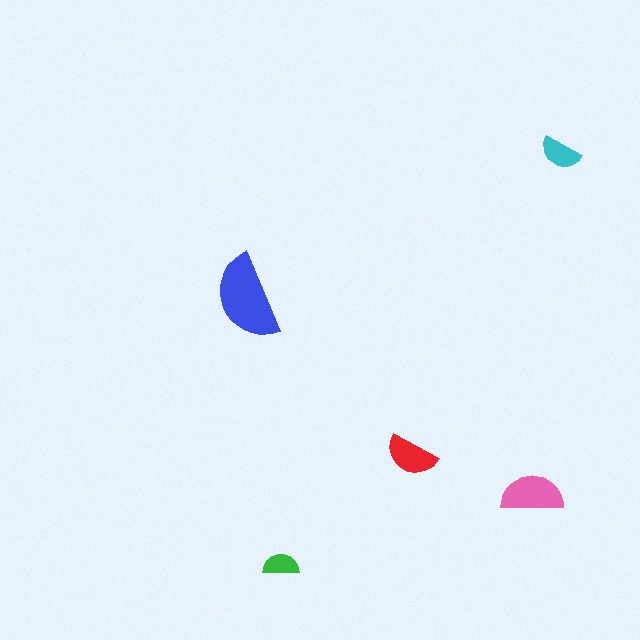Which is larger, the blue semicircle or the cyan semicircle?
The blue one.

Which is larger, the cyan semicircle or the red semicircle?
The red one.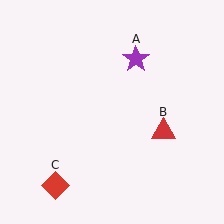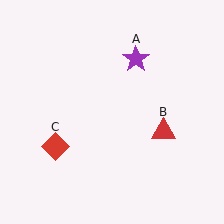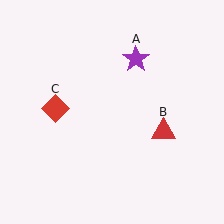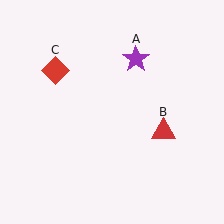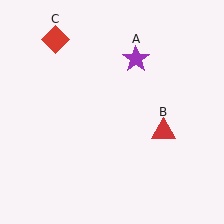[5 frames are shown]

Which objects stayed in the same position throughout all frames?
Purple star (object A) and red triangle (object B) remained stationary.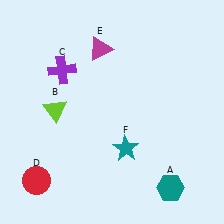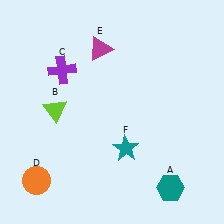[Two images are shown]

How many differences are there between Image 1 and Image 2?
There is 1 difference between the two images.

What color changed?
The circle (D) changed from red in Image 1 to orange in Image 2.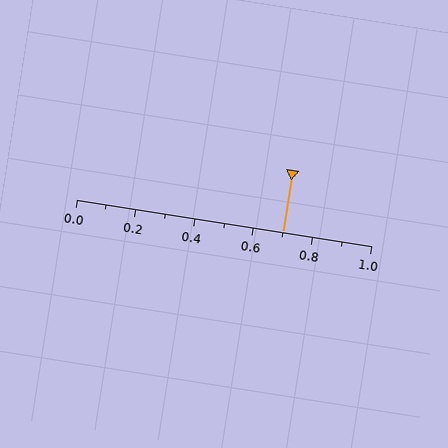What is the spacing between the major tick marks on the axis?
The major ticks are spaced 0.2 apart.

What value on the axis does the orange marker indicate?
The marker indicates approximately 0.7.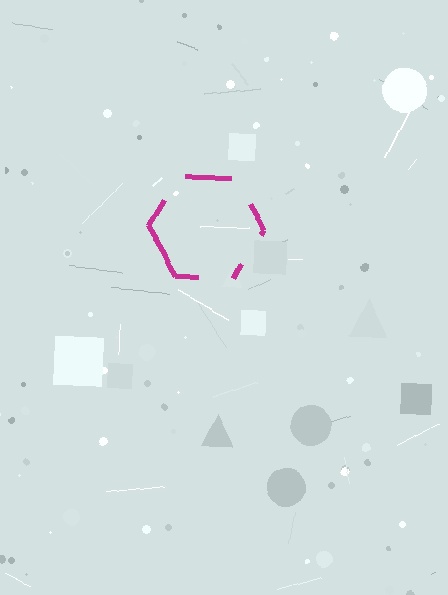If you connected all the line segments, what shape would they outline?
They would outline a hexagon.